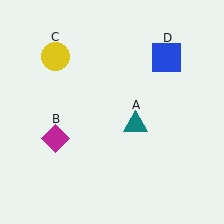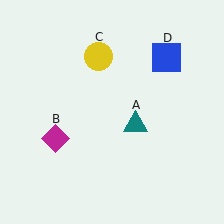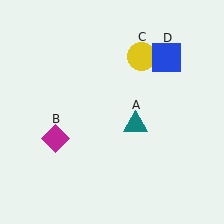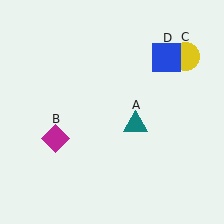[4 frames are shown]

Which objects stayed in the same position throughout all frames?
Teal triangle (object A) and magenta diamond (object B) and blue square (object D) remained stationary.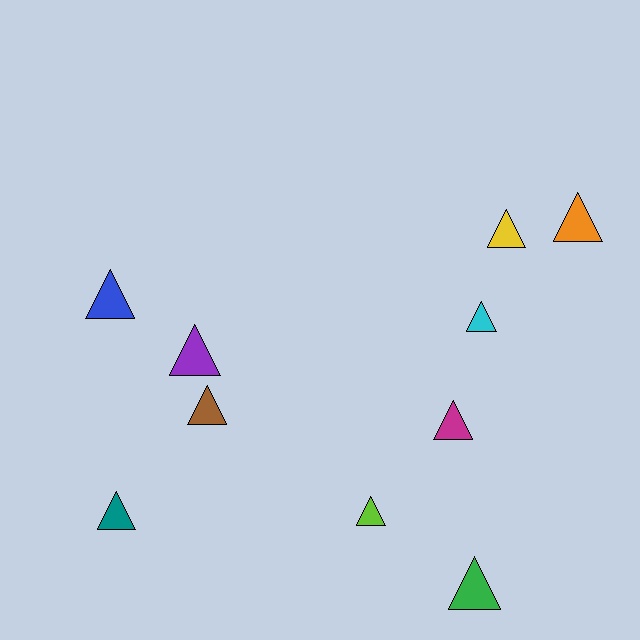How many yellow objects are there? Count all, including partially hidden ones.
There is 1 yellow object.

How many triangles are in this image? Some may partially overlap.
There are 10 triangles.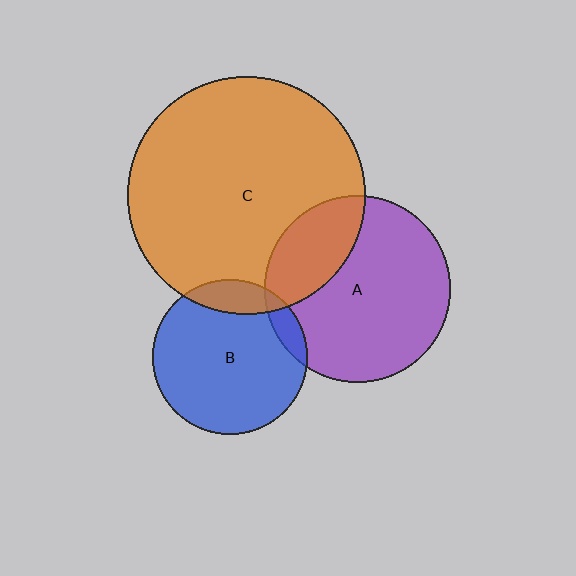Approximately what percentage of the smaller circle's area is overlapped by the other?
Approximately 25%.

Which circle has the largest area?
Circle C (orange).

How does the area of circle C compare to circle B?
Approximately 2.4 times.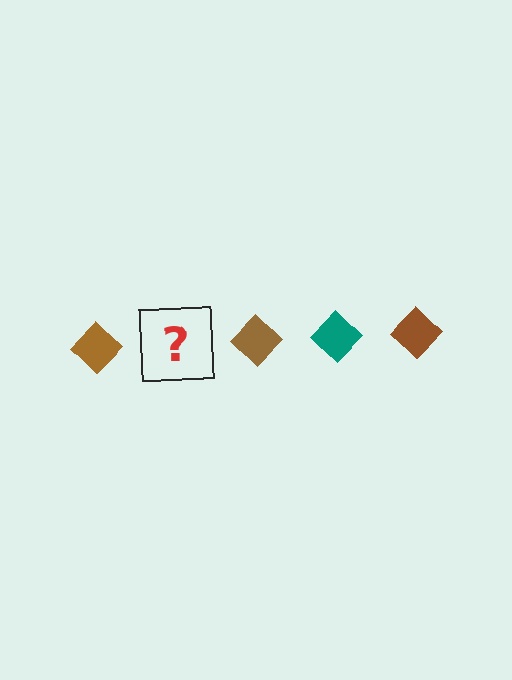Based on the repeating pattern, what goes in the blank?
The blank should be a teal diamond.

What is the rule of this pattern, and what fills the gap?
The rule is that the pattern cycles through brown, teal diamonds. The gap should be filled with a teal diamond.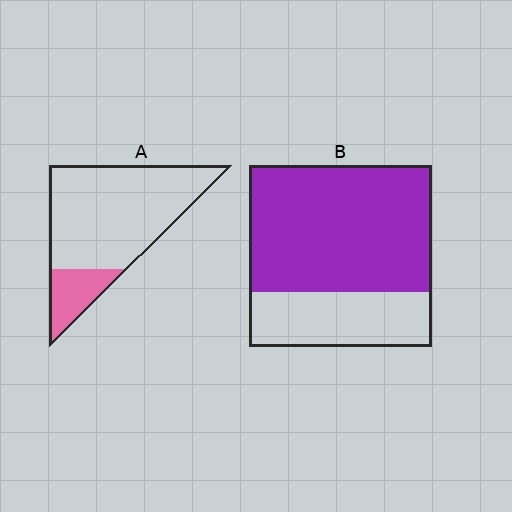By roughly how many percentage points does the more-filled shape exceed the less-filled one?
By roughly 50 percentage points (B over A).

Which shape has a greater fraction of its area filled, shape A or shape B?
Shape B.